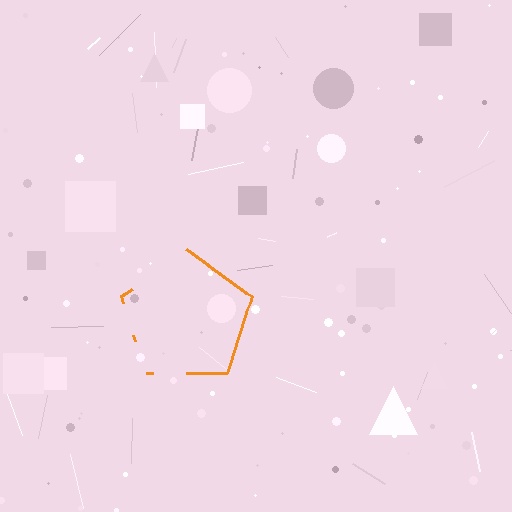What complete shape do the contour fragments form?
The contour fragments form a pentagon.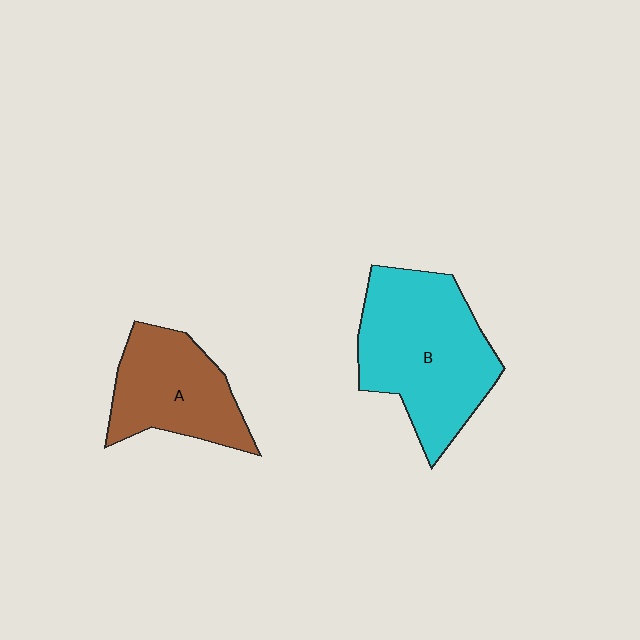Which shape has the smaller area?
Shape A (brown).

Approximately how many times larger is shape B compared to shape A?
Approximately 1.5 times.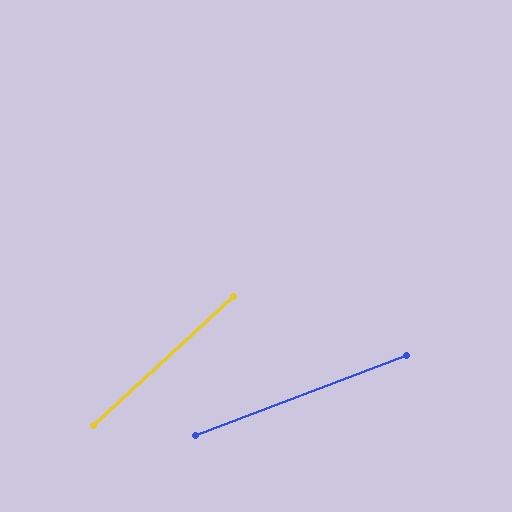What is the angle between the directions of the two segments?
Approximately 22 degrees.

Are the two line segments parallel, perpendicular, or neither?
Neither parallel nor perpendicular — they differ by about 22°.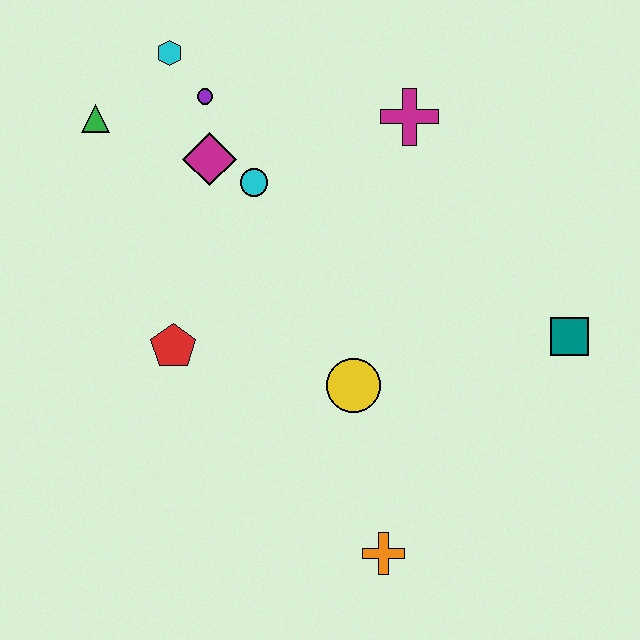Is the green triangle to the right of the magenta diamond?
No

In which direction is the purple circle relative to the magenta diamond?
The purple circle is above the magenta diamond.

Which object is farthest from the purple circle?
The orange cross is farthest from the purple circle.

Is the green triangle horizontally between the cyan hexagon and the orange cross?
No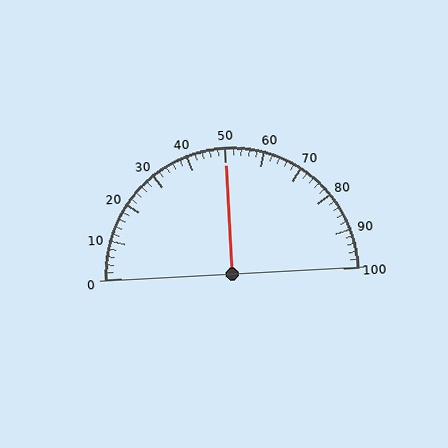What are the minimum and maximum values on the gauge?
The gauge ranges from 0 to 100.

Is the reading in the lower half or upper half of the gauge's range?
The reading is in the upper half of the range (0 to 100).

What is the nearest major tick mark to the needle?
The nearest major tick mark is 50.